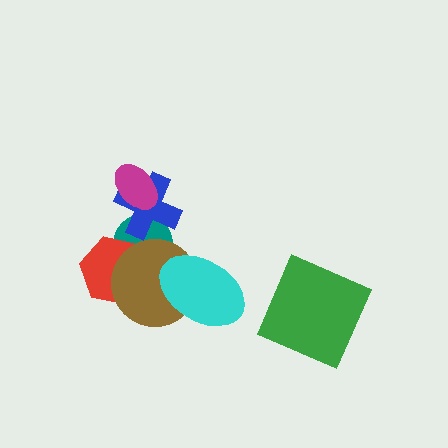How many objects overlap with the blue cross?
2 objects overlap with the blue cross.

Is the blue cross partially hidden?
Yes, it is partially covered by another shape.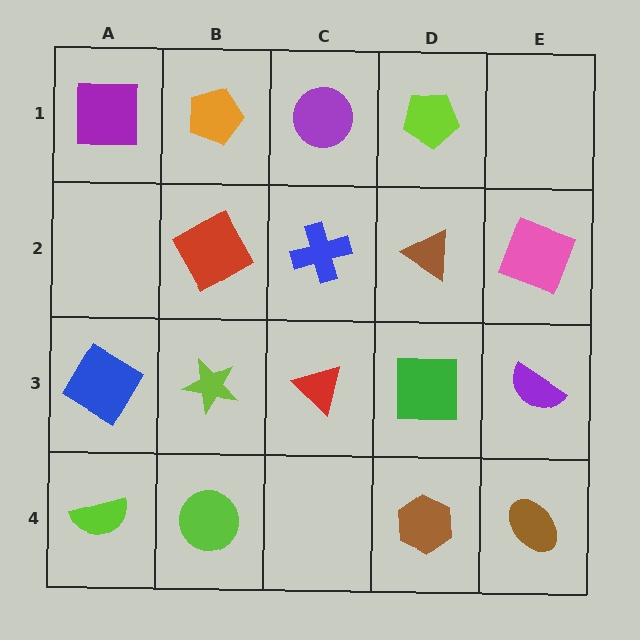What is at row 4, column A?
A lime semicircle.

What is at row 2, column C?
A blue cross.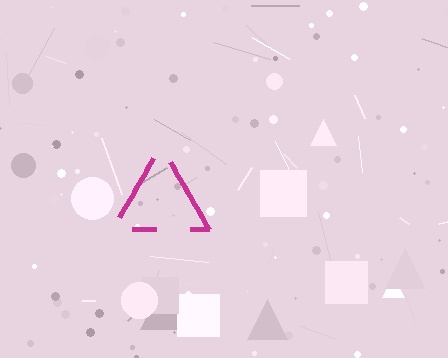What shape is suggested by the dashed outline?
The dashed outline suggests a triangle.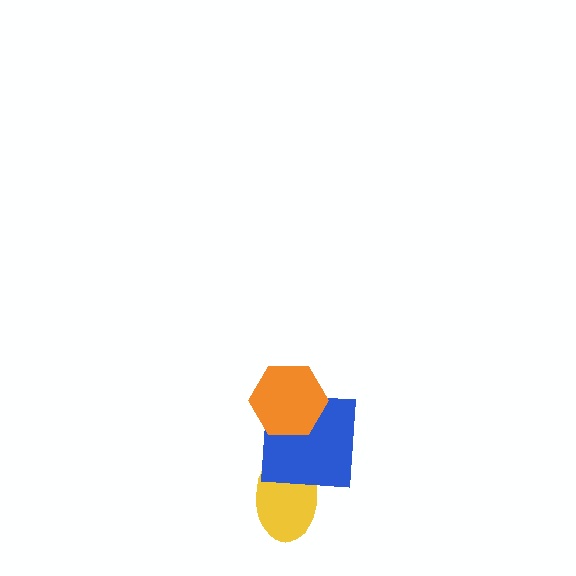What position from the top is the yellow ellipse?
The yellow ellipse is 3rd from the top.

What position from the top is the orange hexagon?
The orange hexagon is 1st from the top.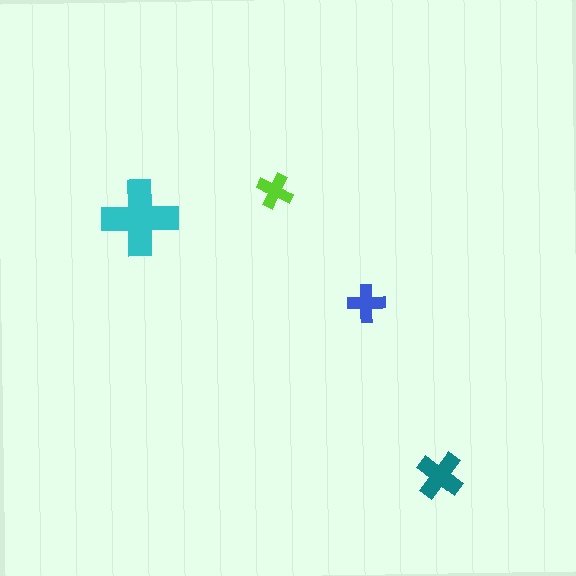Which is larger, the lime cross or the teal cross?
The teal one.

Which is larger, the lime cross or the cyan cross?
The cyan one.